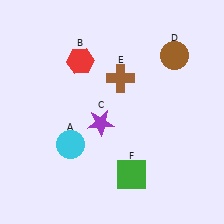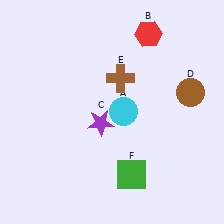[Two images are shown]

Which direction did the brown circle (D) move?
The brown circle (D) moved down.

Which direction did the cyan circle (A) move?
The cyan circle (A) moved right.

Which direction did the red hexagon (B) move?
The red hexagon (B) moved right.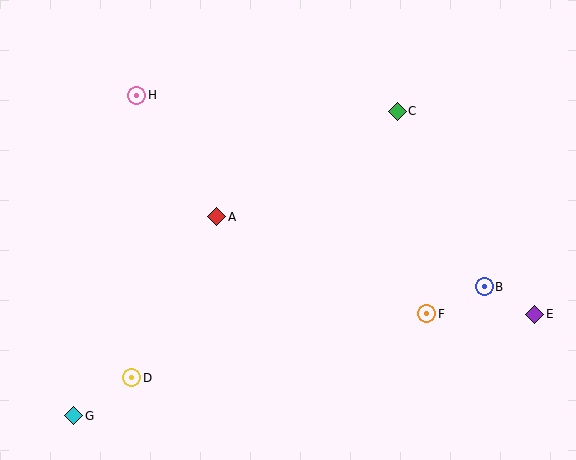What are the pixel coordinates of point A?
Point A is at (217, 217).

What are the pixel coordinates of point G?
Point G is at (74, 416).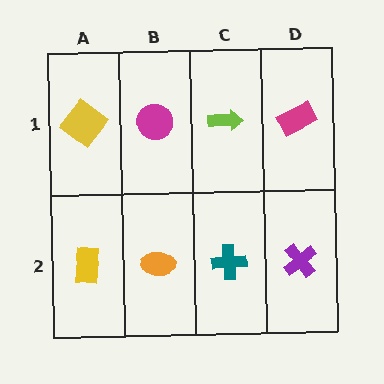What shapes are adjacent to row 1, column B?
An orange ellipse (row 2, column B), a yellow diamond (row 1, column A), a lime arrow (row 1, column C).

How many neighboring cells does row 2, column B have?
3.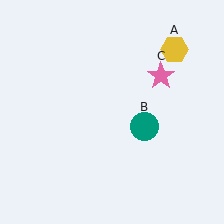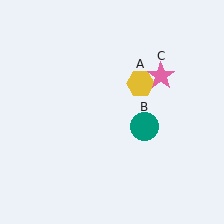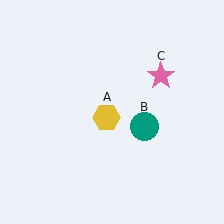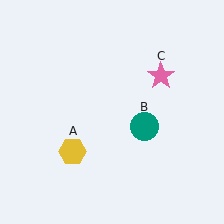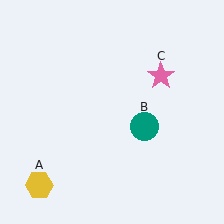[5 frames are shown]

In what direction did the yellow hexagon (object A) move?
The yellow hexagon (object A) moved down and to the left.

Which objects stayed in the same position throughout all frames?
Teal circle (object B) and pink star (object C) remained stationary.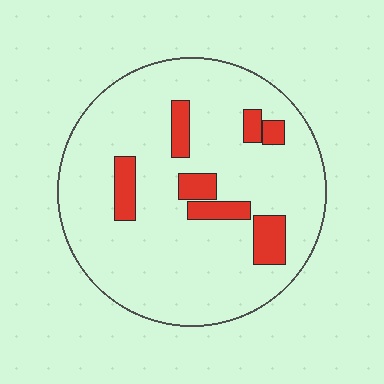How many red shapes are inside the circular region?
7.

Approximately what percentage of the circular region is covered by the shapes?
Approximately 15%.